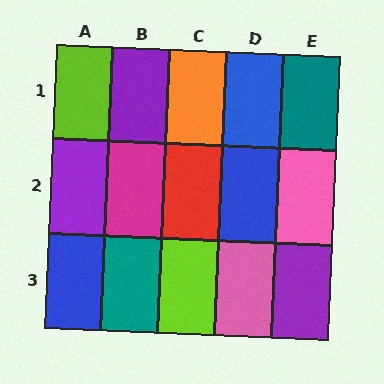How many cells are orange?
1 cell is orange.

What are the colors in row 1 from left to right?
Lime, purple, orange, blue, teal.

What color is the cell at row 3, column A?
Blue.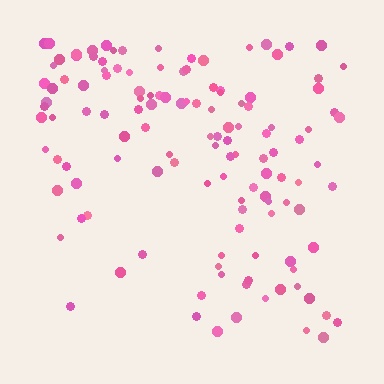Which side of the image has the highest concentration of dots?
The top.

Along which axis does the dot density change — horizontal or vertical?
Vertical.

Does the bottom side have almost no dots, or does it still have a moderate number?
Still a moderate number, just noticeably fewer than the top.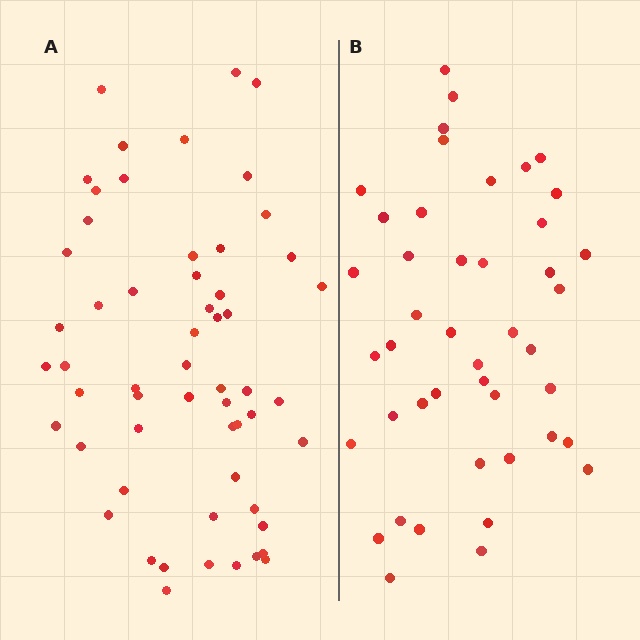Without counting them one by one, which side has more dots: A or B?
Region A (the left region) has more dots.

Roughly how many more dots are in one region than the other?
Region A has approximately 15 more dots than region B.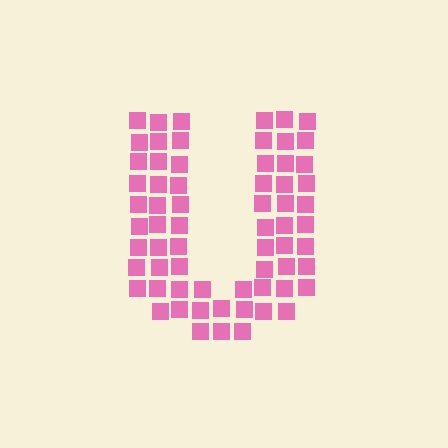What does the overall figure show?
The overall figure shows the letter U.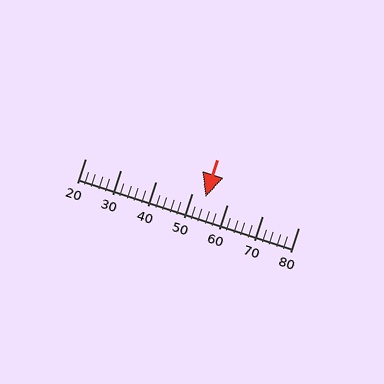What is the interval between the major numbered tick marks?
The major tick marks are spaced 10 units apart.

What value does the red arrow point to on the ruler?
The red arrow points to approximately 54.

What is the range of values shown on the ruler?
The ruler shows values from 20 to 80.